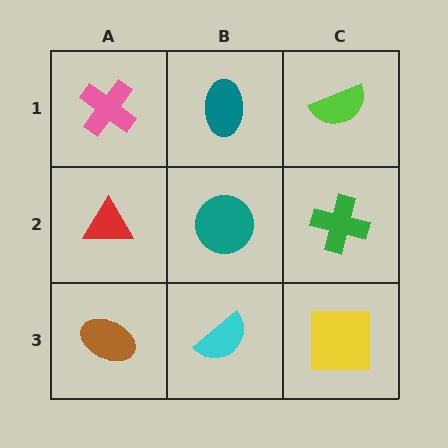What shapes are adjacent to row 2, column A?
A pink cross (row 1, column A), a brown ellipse (row 3, column A), a teal circle (row 2, column B).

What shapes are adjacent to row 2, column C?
A lime semicircle (row 1, column C), a yellow square (row 3, column C), a teal circle (row 2, column B).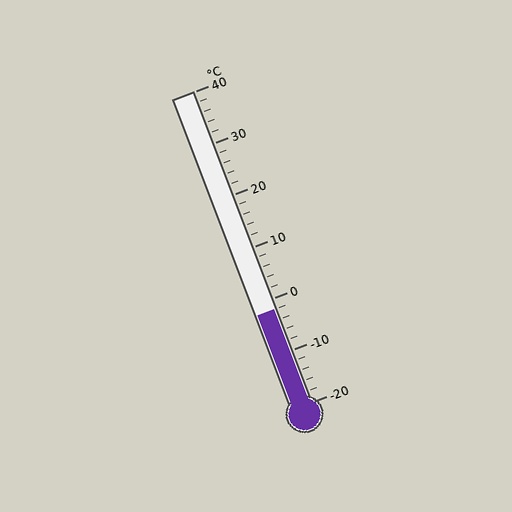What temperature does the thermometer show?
The thermometer shows approximately -2°C.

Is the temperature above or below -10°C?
The temperature is above -10°C.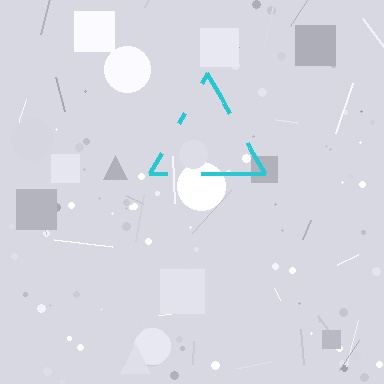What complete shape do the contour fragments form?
The contour fragments form a triangle.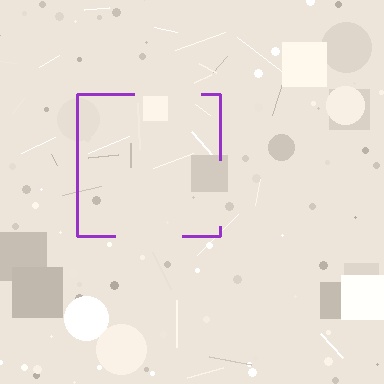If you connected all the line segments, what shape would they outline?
They would outline a square.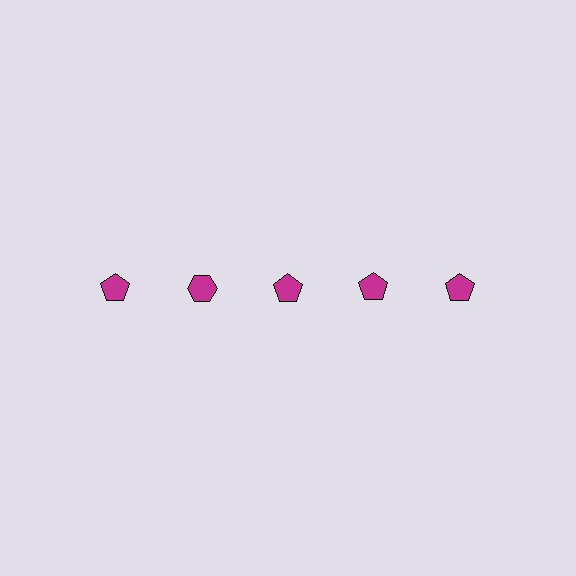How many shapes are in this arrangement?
There are 5 shapes arranged in a grid pattern.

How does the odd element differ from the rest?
It has a different shape: hexagon instead of pentagon.